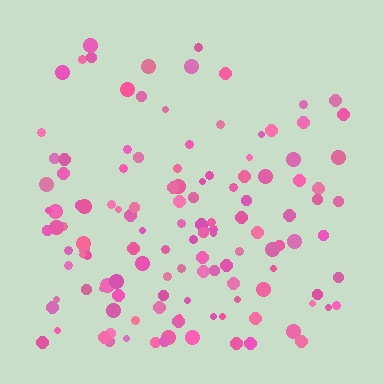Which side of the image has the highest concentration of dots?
The bottom.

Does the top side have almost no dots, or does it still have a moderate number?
Still a moderate number, just noticeably fewer than the bottom.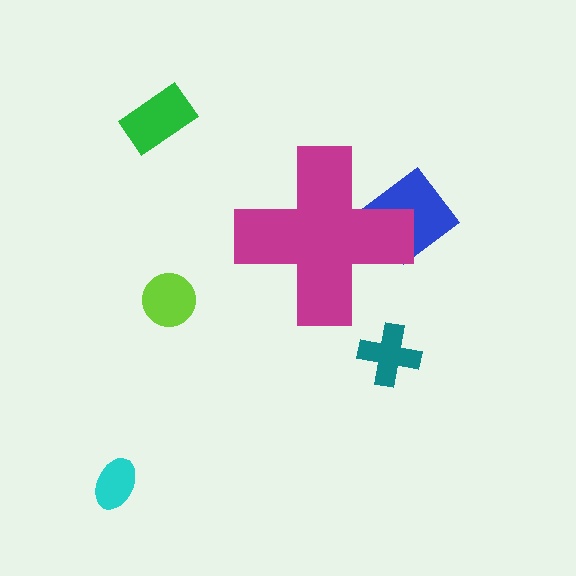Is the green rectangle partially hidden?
No, the green rectangle is fully visible.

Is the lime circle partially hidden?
No, the lime circle is fully visible.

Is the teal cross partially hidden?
No, the teal cross is fully visible.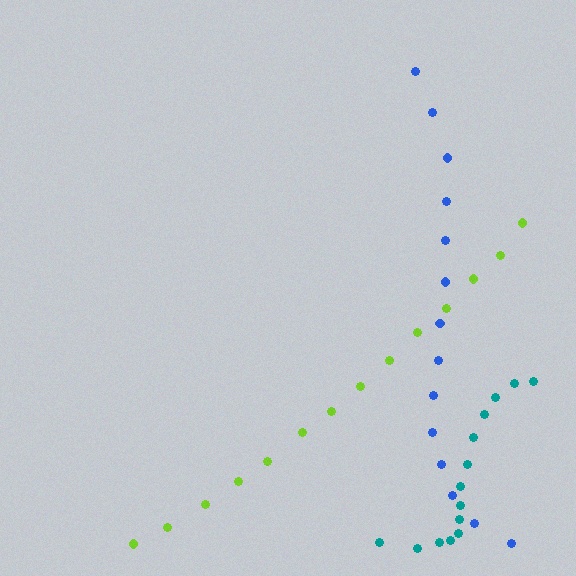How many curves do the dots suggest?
There are 3 distinct paths.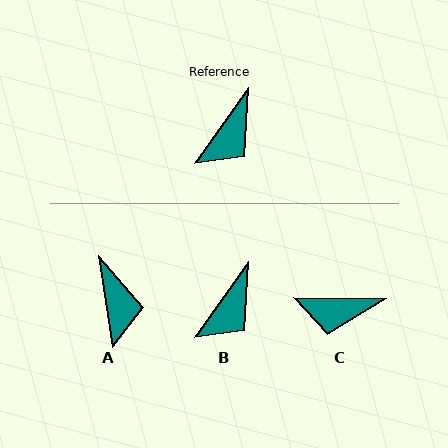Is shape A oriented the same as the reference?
No, it is off by about 44 degrees.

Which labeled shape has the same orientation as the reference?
B.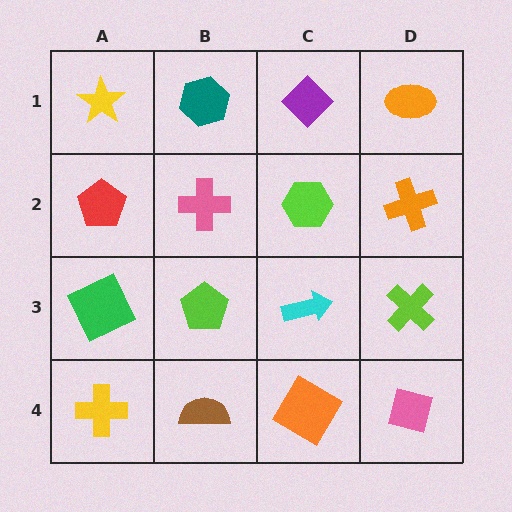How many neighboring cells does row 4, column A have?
2.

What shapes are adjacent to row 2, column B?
A teal hexagon (row 1, column B), a lime pentagon (row 3, column B), a red pentagon (row 2, column A), a lime hexagon (row 2, column C).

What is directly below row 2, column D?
A lime cross.